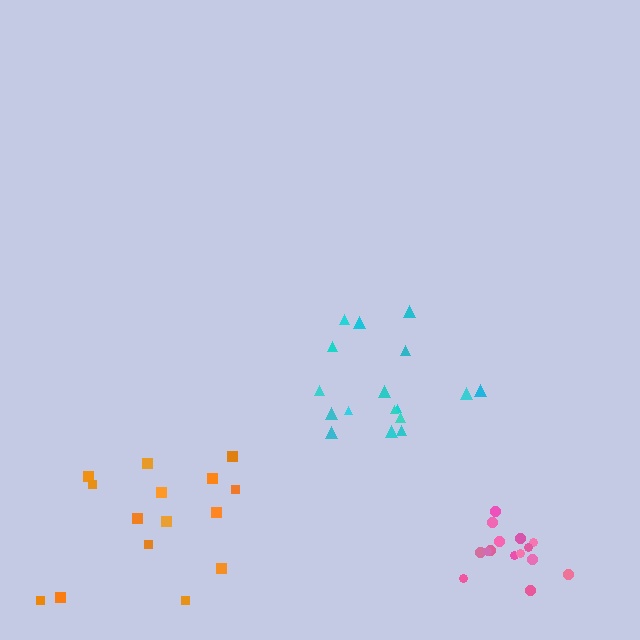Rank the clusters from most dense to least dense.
pink, cyan, orange.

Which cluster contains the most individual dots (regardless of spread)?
Cyan (17).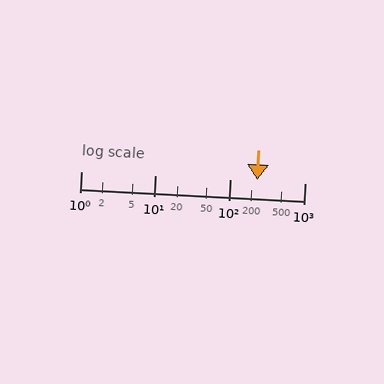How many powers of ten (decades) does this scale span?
The scale spans 3 decades, from 1 to 1000.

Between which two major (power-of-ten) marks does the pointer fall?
The pointer is between 100 and 1000.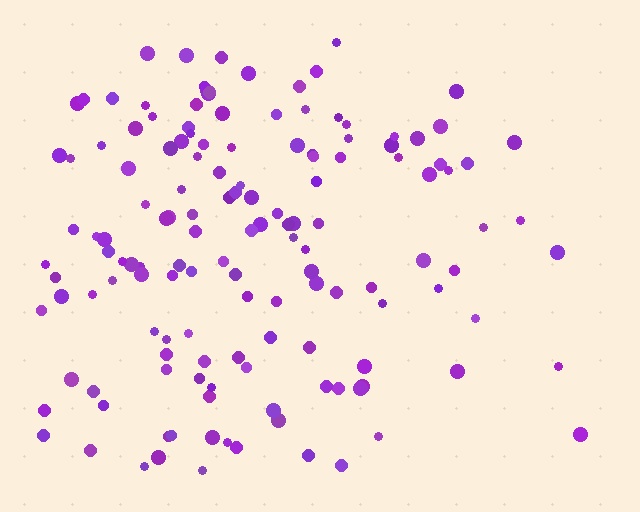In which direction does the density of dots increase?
From right to left, with the left side densest.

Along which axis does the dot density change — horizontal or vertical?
Horizontal.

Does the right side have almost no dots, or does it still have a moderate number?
Still a moderate number, just noticeably fewer than the left.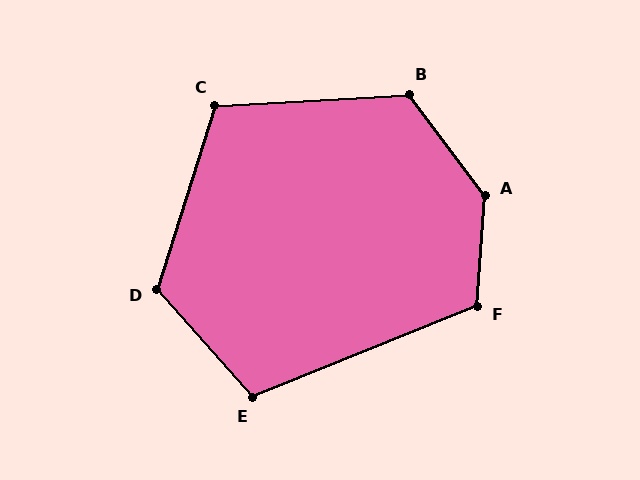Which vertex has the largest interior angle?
A, at approximately 139 degrees.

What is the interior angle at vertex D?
Approximately 121 degrees (obtuse).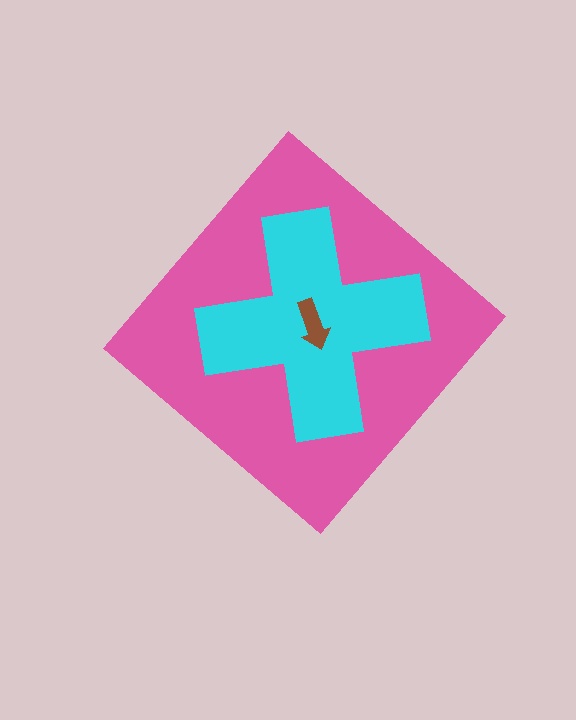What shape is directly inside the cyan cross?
The brown arrow.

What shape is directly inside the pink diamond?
The cyan cross.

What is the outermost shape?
The pink diamond.